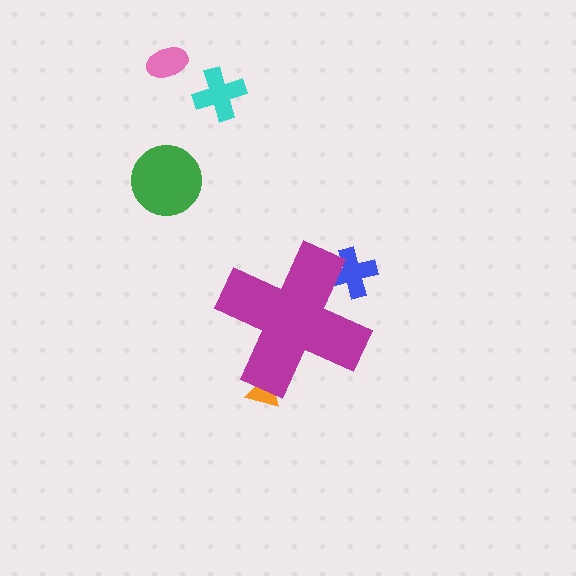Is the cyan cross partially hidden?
No, the cyan cross is fully visible.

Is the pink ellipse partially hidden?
No, the pink ellipse is fully visible.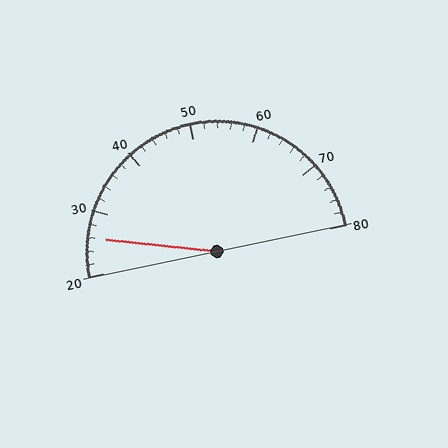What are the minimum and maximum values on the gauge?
The gauge ranges from 20 to 80.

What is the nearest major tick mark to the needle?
The nearest major tick mark is 30.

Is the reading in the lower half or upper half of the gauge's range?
The reading is in the lower half of the range (20 to 80).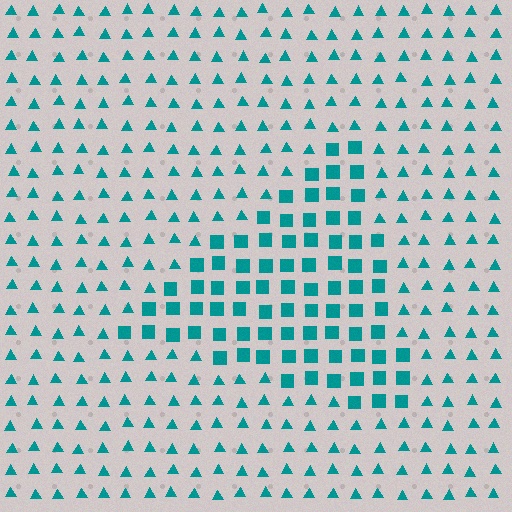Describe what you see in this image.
The image is filled with small teal elements arranged in a uniform grid. A triangle-shaped region contains squares, while the surrounding area contains triangles. The boundary is defined purely by the change in element shape.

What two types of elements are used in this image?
The image uses squares inside the triangle region and triangles outside it.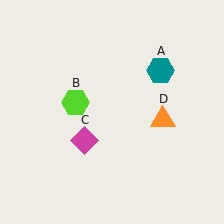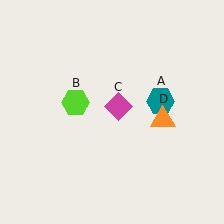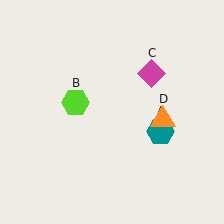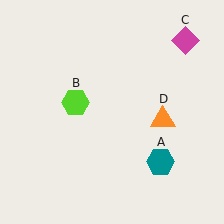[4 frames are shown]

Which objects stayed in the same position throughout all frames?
Lime hexagon (object B) and orange triangle (object D) remained stationary.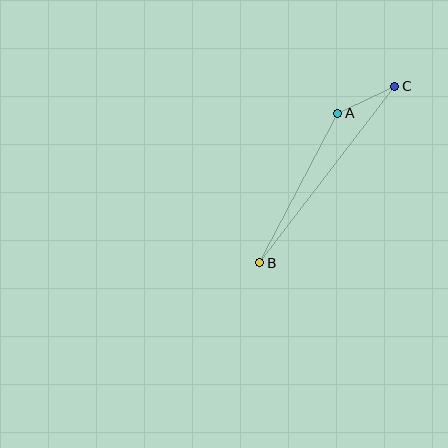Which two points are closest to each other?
Points A and C are closest to each other.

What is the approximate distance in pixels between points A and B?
The distance between A and B is approximately 169 pixels.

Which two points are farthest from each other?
Points B and C are farthest from each other.